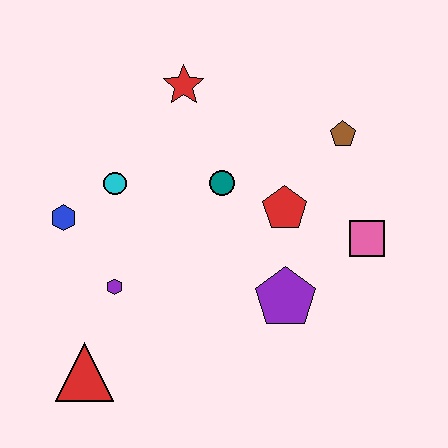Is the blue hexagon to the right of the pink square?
No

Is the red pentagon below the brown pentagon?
Yes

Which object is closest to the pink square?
The red pentagon is closest to the pink square.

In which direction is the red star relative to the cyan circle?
The red star is above the cyan circle.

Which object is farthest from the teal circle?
The red triangle is farthest from the teal circle.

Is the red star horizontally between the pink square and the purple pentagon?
No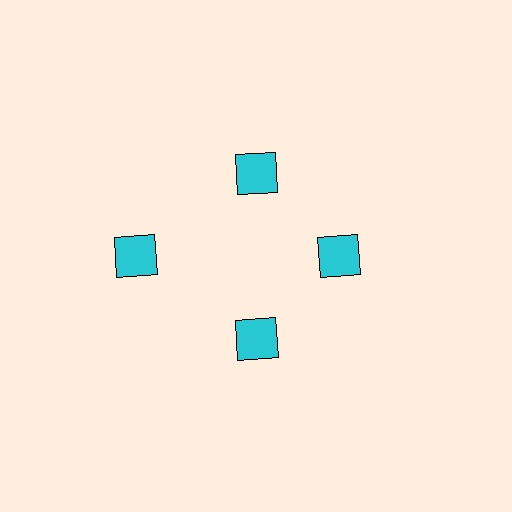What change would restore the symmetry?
The symmetry would be restored by moving it inward, back onto the ring so that all 4 squares sit at equal angles and equal distance from the center.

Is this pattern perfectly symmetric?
No. The 4 cyan squares are arranged in a ring, but one element near the 9 o'clock position is pushed outward from the center, breaking the 4-fold rotational symmetry.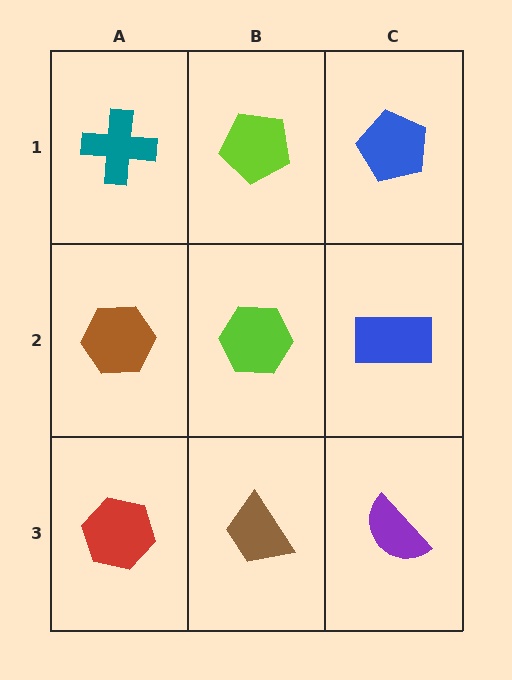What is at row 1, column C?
A blue pentagon.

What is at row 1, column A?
A teal cross.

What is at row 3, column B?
A brown trapezoid.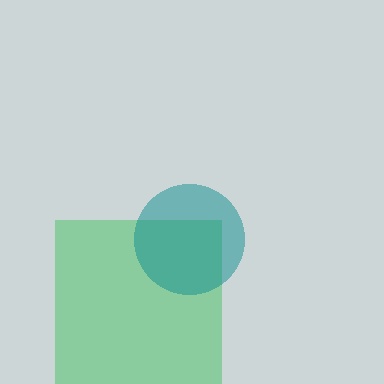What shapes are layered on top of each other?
The layered shapes are: a green square, a teal circle.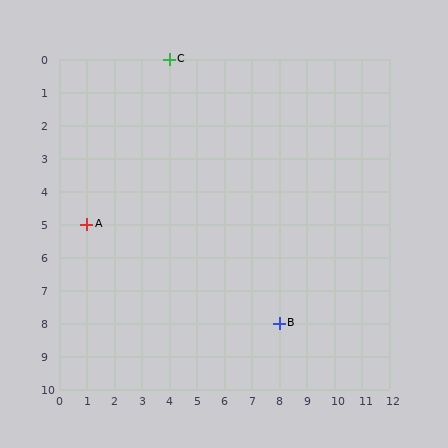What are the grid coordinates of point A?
Point A is at grid coordinates (1, 5).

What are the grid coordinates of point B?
Point B is at grid coordinates (8, 8).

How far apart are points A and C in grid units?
Points A and C are 3 columns and 5 rows apart (about 5.8 grid units diagonally).